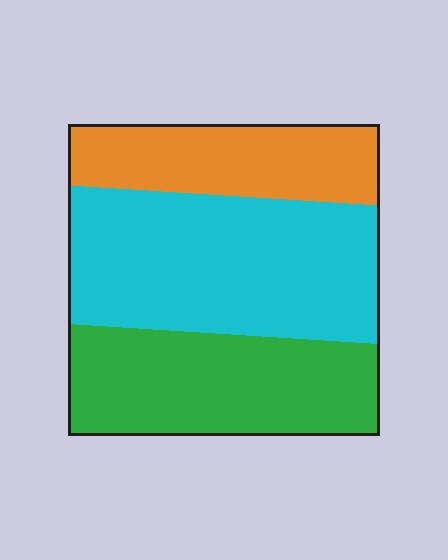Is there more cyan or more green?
Cyan.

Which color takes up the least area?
Orange, at roughly 25%.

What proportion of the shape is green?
Green takes up about one third (1/3) of the shape.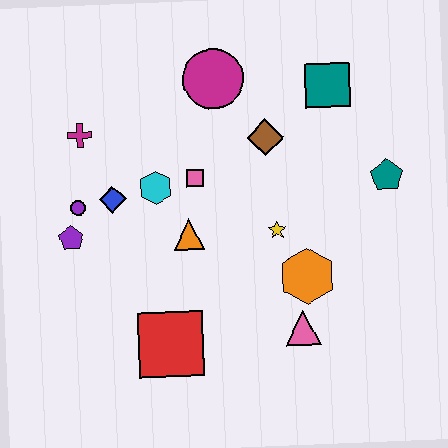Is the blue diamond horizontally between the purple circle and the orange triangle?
Yes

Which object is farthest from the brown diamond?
The red square is farthest from the brown diamond.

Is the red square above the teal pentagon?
No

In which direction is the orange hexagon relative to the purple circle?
The orange hexagon is to the right of the purple circle.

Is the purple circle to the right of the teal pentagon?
No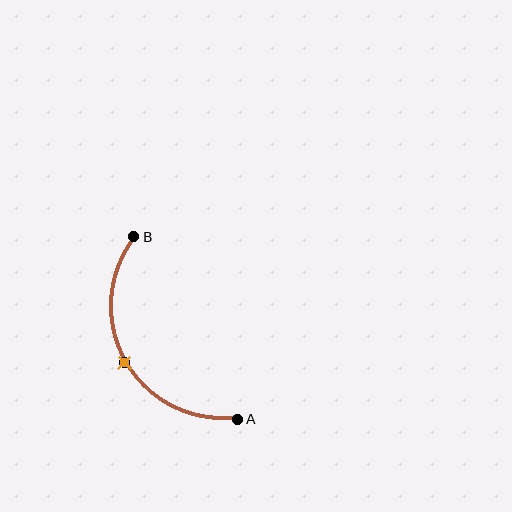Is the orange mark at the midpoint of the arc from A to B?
Yes. The orange mark lies on the arc at equal arc-length from both A and B — it is the arc midpoint.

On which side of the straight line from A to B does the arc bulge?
The arc bulges to the left of the straight line connecting A and B.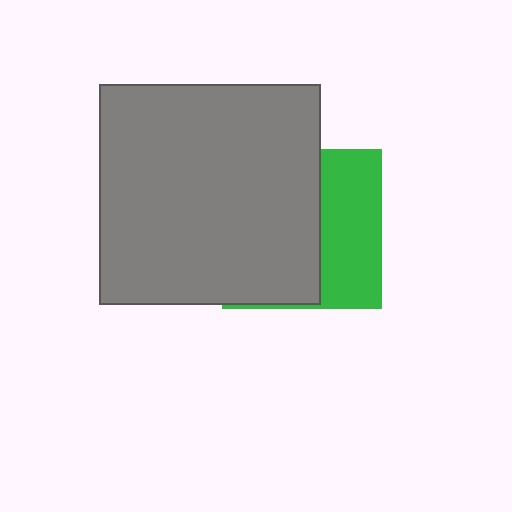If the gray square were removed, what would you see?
You would see the complete green square.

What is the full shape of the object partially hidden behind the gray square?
The partially hidden object is a green square.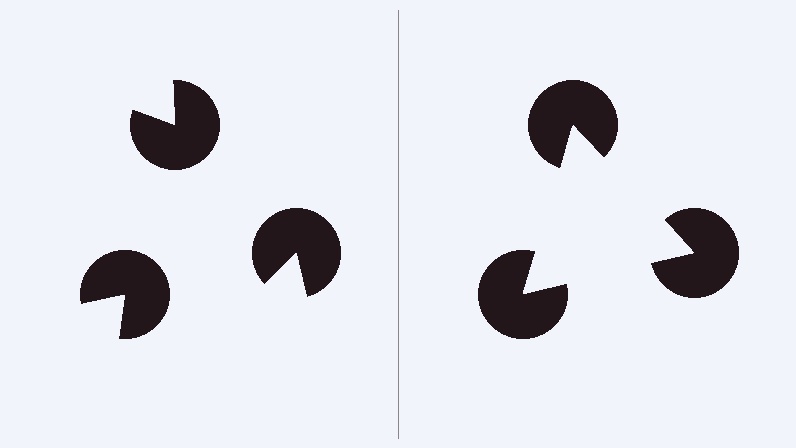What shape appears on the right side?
An illusory triangle.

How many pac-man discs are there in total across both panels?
6 — 3 on each side.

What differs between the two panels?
The pac-man discs are positioned identically on both sides; only the wedge orientations differ. On the right they align to a triangle; on the left they are misaligned.